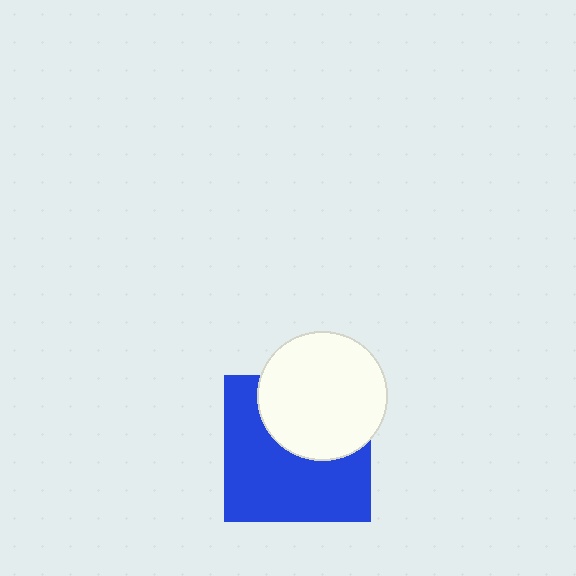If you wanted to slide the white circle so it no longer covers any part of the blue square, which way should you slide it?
Slide it up — that is the most direct way to separate the two shapes.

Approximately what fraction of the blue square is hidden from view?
Roughly 39% of the blue square is hidden behind the white circle.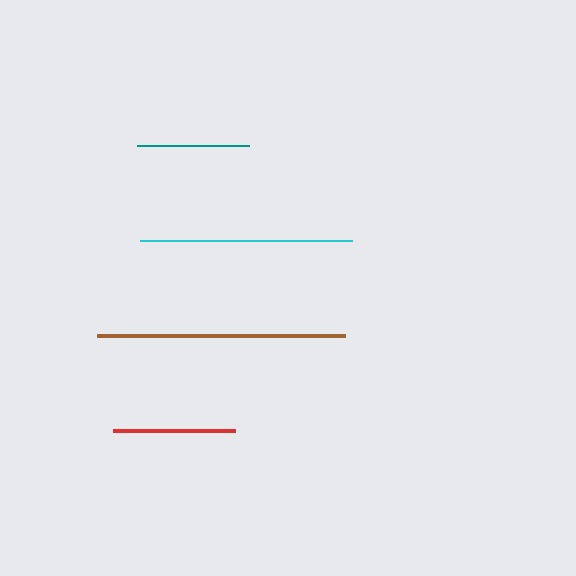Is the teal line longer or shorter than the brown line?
The brown line is longer than the teal line.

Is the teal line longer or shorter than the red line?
The red line is longer than the teal line.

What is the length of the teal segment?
The teal segment is approximately 112 pixels long.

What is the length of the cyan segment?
The cyan segment is approximately 212 pixels long.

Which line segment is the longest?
The brown line is the longest at approximately 248 pixels.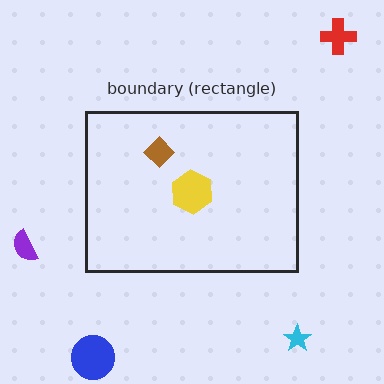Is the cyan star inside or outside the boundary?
Outside.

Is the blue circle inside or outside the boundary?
Outside.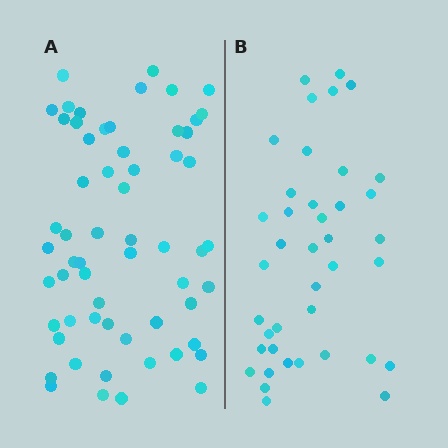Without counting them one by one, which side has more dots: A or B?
Region A (the left region) has more dots.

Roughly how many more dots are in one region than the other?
Region A has approximately 20 more dots than region B.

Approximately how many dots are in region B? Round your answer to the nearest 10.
About 40 dots.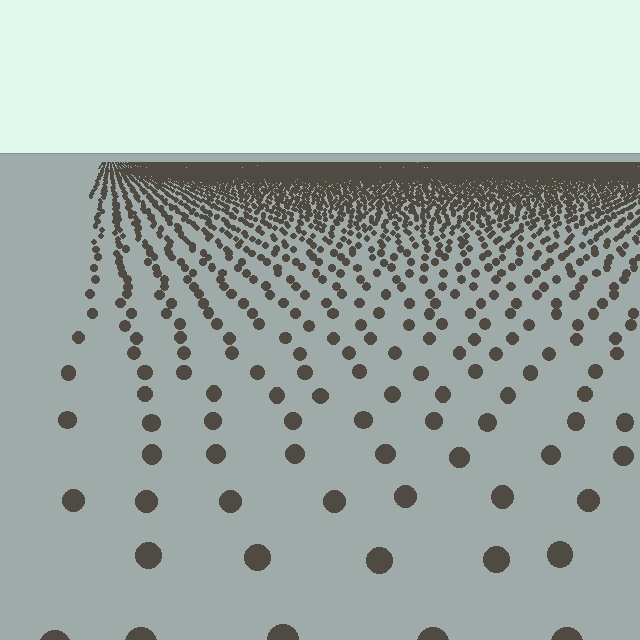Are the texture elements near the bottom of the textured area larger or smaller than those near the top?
Larger. Near the bottom, elements are closer to the viewer and appear at a bigger on-screen size.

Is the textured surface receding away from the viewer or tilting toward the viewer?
The surface is receding away from the viewer. Texture elements get smaller and denser toward the top.